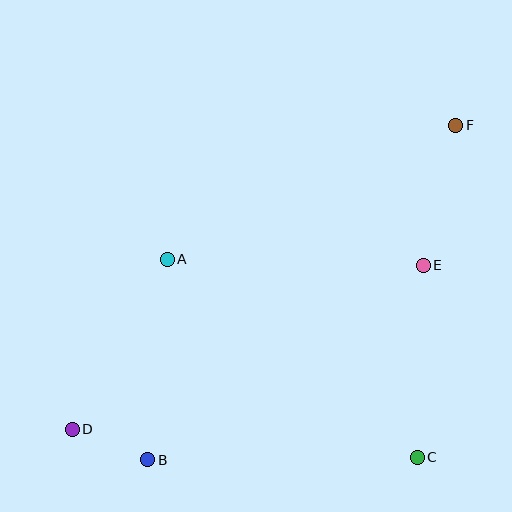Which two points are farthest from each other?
Points D and F are farthest from each other.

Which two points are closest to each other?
Points B and D are closest to each other.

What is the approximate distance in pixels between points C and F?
The distance between C and F is approximately 334 pixels.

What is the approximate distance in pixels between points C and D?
The distance between C and D is approximately 346 pixels.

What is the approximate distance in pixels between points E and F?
The distance between E and F is approximately 143 pixels.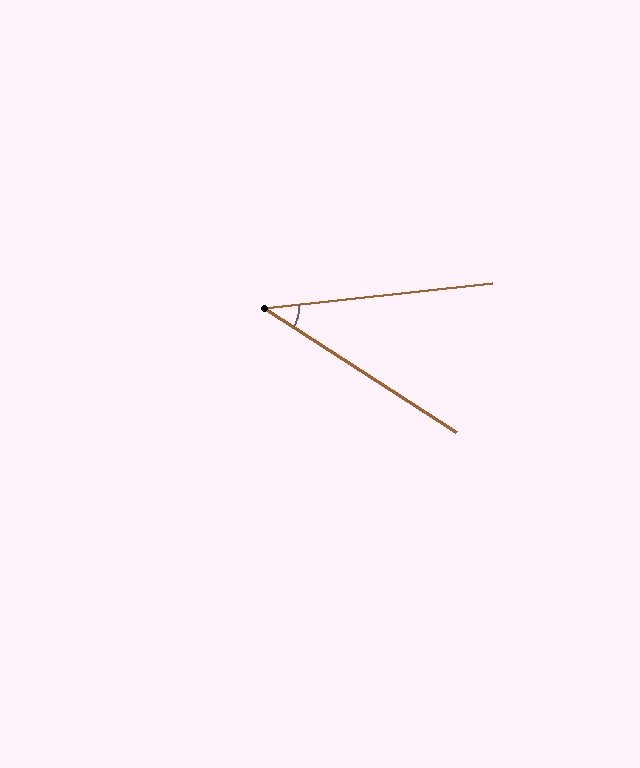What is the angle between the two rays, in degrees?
Approximately 39 degrees.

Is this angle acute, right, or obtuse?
It is acute.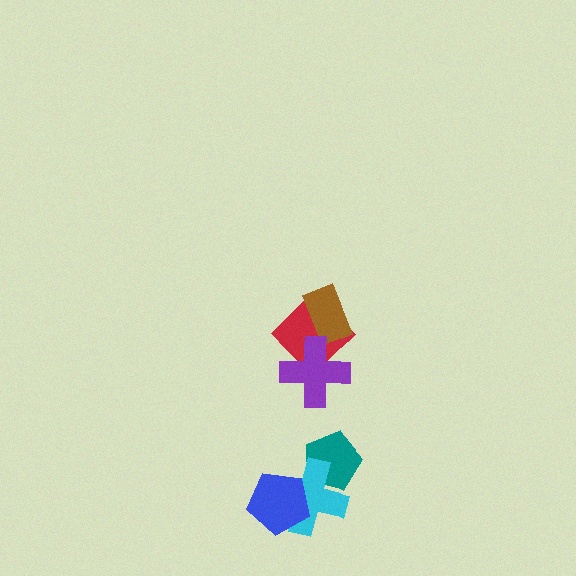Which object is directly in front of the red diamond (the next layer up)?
The brown rectangle is directly in front of the red diamond.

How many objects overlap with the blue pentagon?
1 object overlaps with the blue pentagon.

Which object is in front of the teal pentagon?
The cyan cross is in front of the teal pentagon.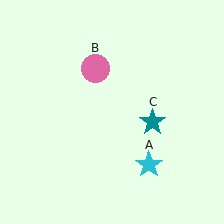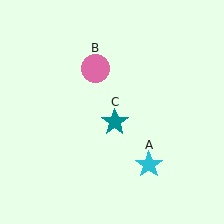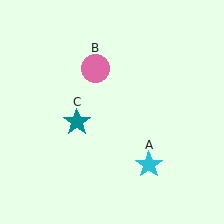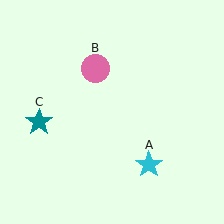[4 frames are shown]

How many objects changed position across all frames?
1 object changed position: teal star (object C).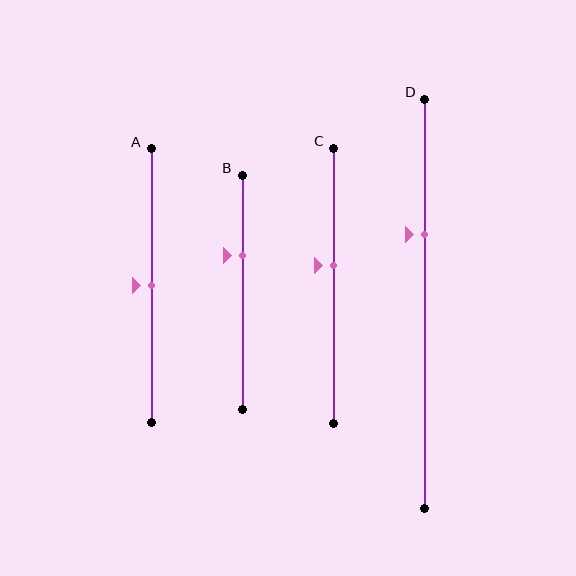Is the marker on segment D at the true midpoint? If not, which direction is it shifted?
No, the marker on segment D is shifted upward by about 17% of the segment length.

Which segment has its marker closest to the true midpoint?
Segment A has its marker closest to the true midpoint.